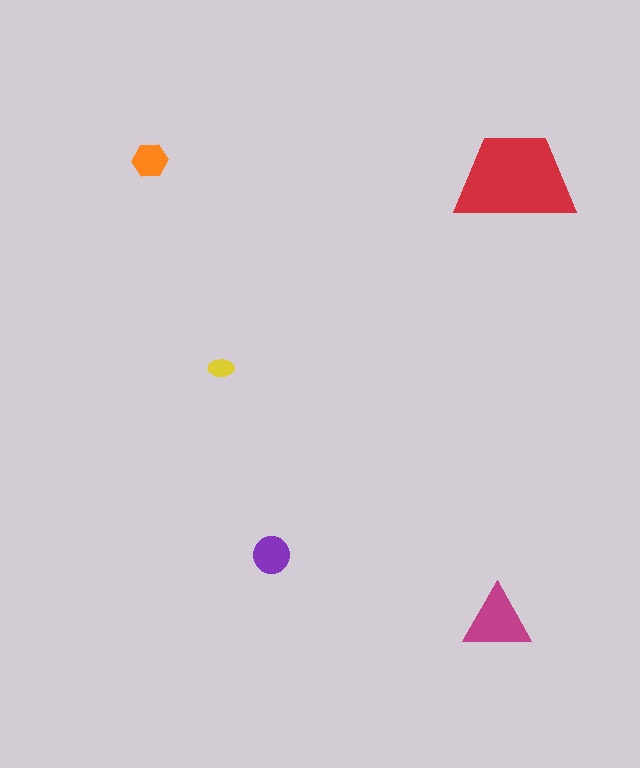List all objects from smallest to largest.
The yellow ellipse, the orange hexagon, the purple circle, the magenta triangle, the red trapezoid.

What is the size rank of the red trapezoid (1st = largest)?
1st.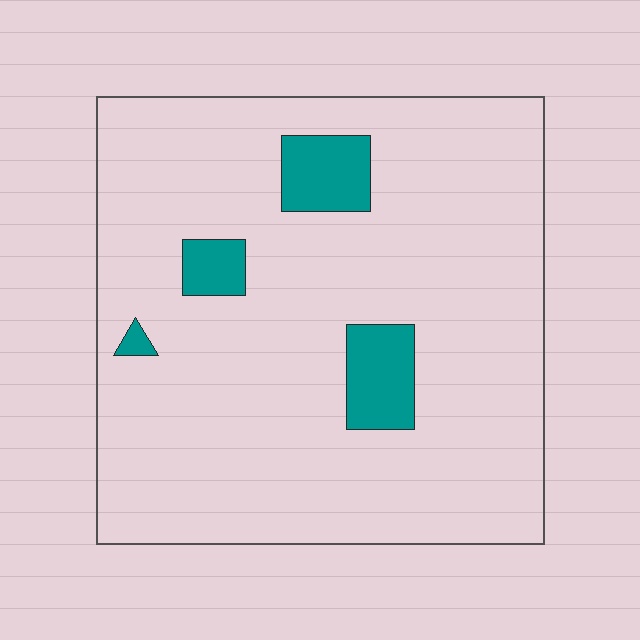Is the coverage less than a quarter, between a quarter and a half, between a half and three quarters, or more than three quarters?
Less than a quarter.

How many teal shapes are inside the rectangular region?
4.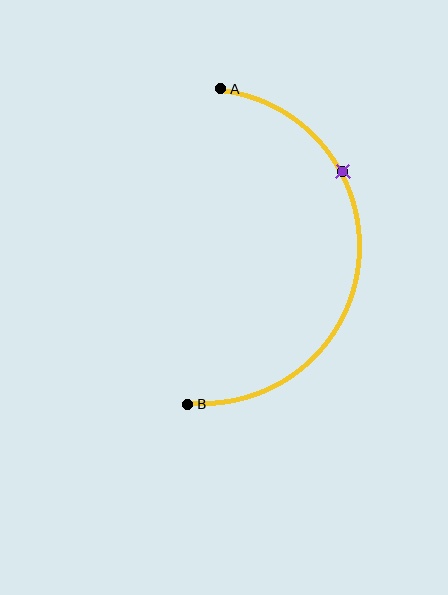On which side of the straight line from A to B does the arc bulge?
The arc bulges to the right of the straight line connecting A and B.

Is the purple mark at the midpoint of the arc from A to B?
No. The purple mark lies on the arc but is closer to endpoint A. The arc midpoint would be at the point on the curve equidistant along the arc from both A and B.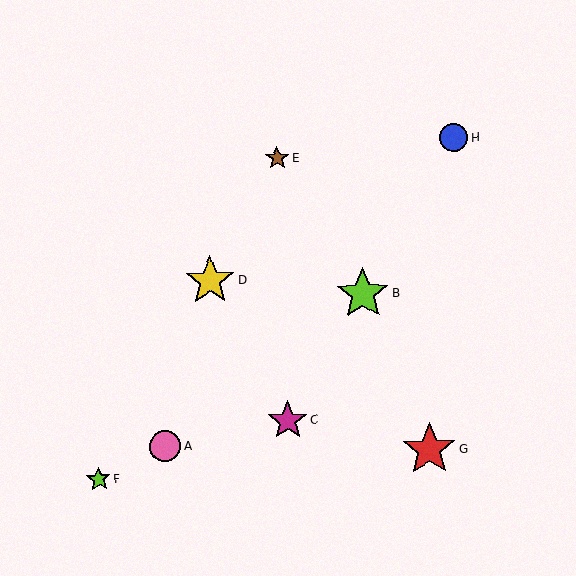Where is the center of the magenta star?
The center of the magenta star is at (288, 420).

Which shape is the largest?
The red star (labeled G) is the largest.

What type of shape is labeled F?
Shape F is a lime star.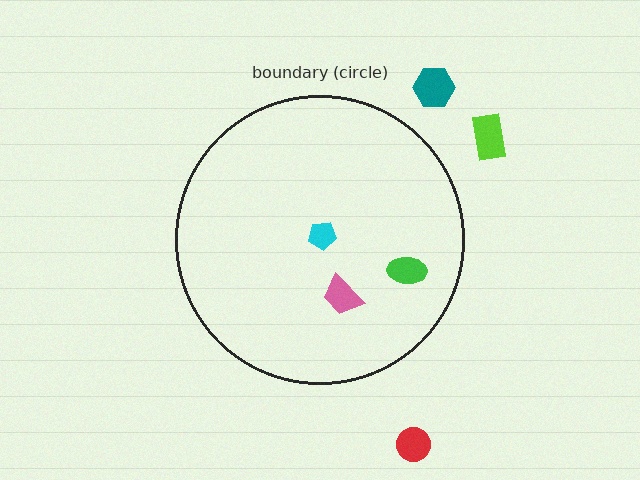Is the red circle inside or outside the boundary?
Outside.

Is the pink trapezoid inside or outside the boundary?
Inside.